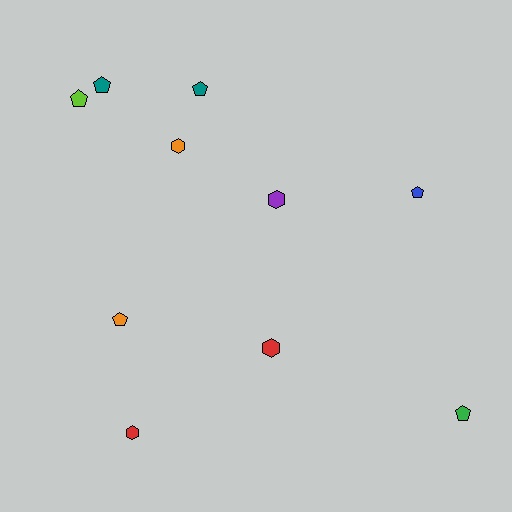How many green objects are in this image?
There is 1 green object.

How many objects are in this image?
There are 10 objects.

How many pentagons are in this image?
There are 6 pentagons.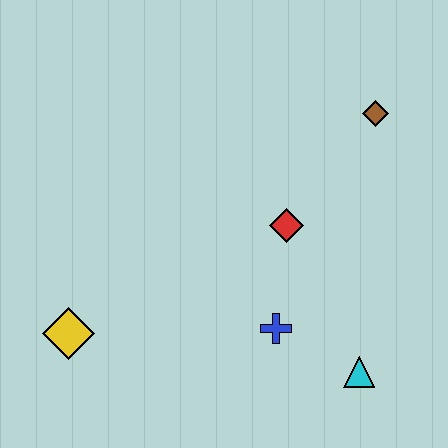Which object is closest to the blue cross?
The cyan triangle is closest to the blue cross.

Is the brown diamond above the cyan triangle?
Yes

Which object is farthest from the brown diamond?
The yellow diamond is farthest from the brown diamond.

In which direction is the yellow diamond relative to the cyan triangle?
The yellow diamond is to the left of the cyan triangle.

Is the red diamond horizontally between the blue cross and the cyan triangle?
Yes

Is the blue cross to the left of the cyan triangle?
Yes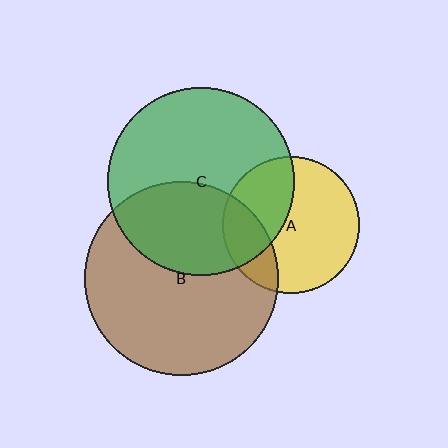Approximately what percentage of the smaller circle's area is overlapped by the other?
Approximately 25%.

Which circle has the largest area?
Circle B (brown).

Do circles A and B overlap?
Yes.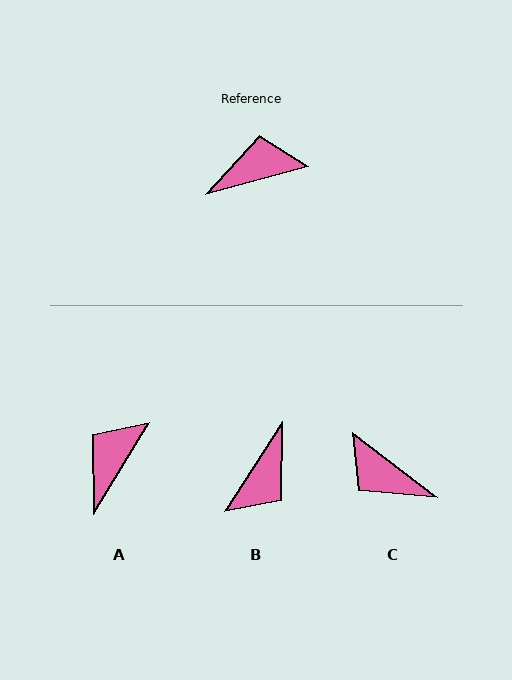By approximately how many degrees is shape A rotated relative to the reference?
Approximately 44 degrees counter-clockwise.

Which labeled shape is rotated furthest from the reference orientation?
B, about 138 degrees away.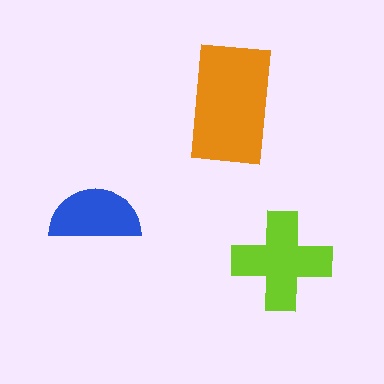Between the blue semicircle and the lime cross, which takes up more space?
The lime cross.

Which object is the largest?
The orange rectangle.